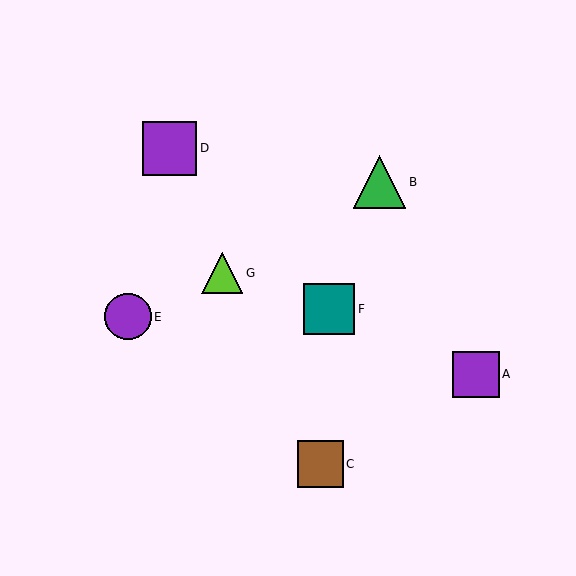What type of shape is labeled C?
Shape C is a brown square.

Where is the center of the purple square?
The center of the purple square is at (170, 148).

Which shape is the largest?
The purple square (labeled D) is the largest.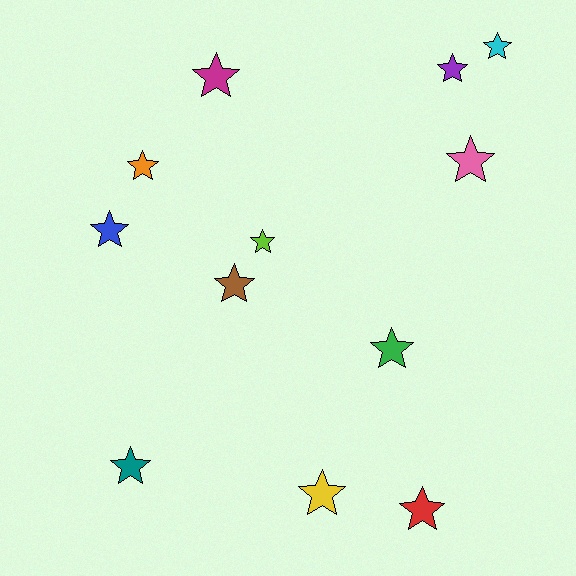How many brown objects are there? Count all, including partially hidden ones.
There is 1 brown object.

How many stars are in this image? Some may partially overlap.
There are 12 stars.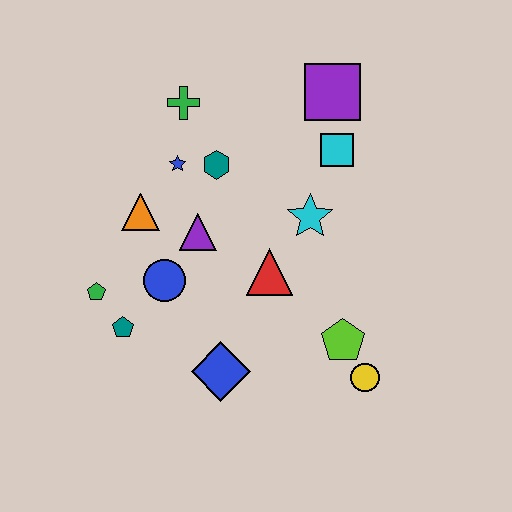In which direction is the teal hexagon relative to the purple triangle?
The teal hexagon is above the purple triangle.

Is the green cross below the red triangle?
No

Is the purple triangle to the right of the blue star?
Yes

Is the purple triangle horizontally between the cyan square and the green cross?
Yes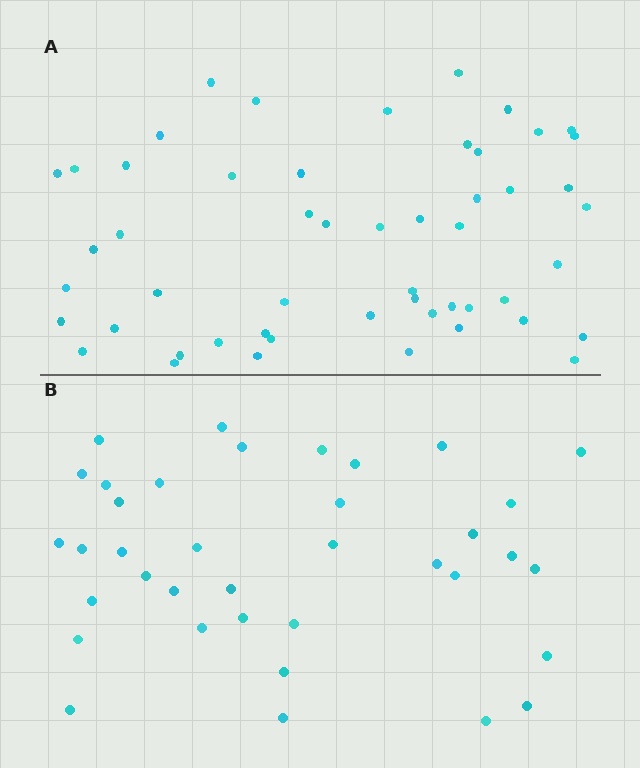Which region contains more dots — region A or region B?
Region A (the top region) has more dots.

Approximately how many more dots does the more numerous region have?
Region A has approximately 15 more dots than region B.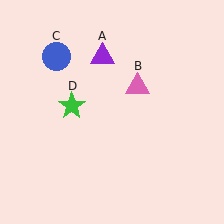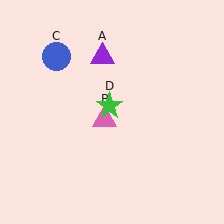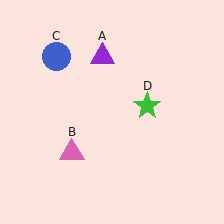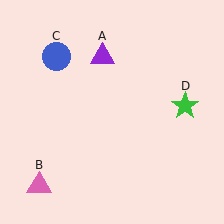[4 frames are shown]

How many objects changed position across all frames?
2 objects changed position: pink triangle (object B), green star (object D).